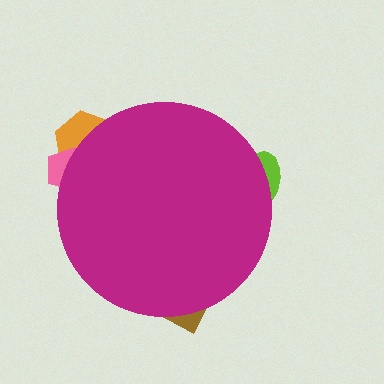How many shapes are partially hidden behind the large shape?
4 shapes are partially hidden.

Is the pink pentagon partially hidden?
Yes, the pink pentagon is partially hidden behind the magenta circle.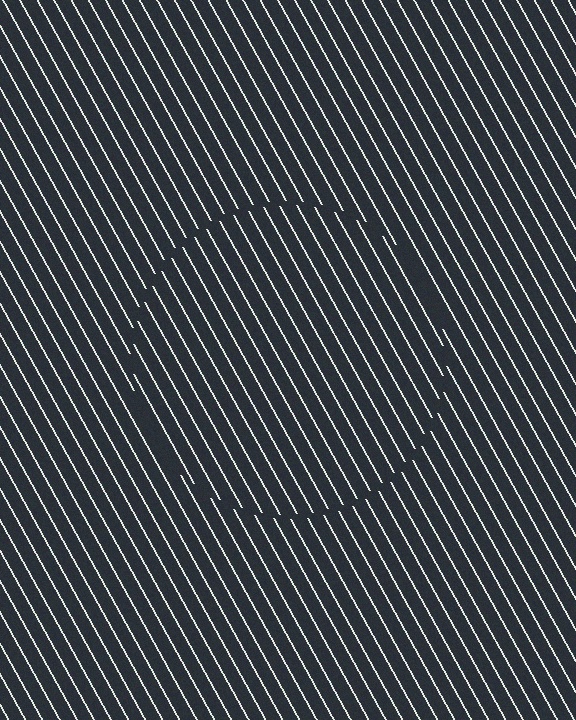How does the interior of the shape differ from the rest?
The interior of the shape contains the same grating, shifted by half a period — the contour is defined by the phase discontinuity where line-ends from the inner and outer gratings abut.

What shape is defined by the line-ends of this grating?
An illusory circle. The interior of the shape contains the same grating, shifted by half a period — the contour is defined by the phase discontinuity where line-ends from the inner and outer gratings abut.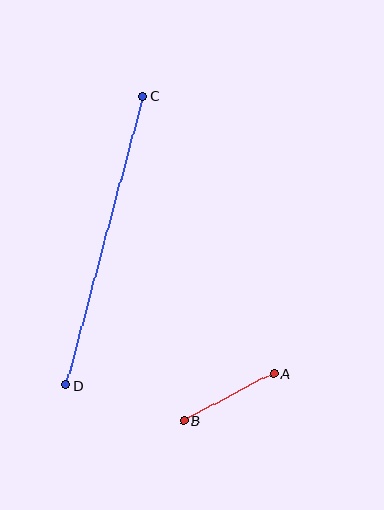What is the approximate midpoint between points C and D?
The midpoint is at approximately (105, 241) pixels.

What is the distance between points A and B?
The distance is approximately 102 pixels.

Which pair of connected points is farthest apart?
Points C and D are farthest apart.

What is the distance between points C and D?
The distance is approximately 299 pixels.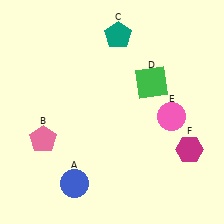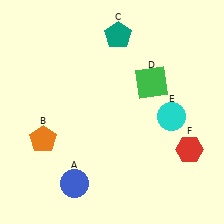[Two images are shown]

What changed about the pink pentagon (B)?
In Image 1, B is pink. In Image 2, it changed to orange.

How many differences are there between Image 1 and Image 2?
There are 3 differences between the two images.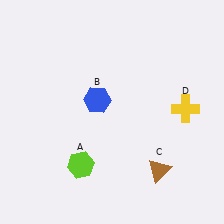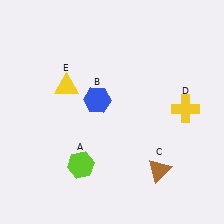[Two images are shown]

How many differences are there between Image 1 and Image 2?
There is 1 difference between the two images.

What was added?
A yellow triangle (E) was added in Image 2.